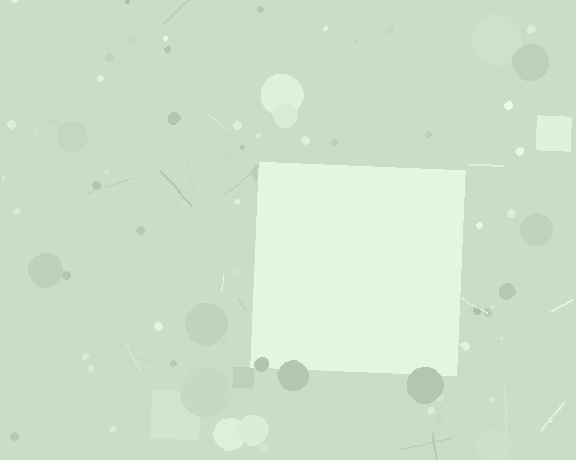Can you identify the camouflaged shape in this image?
The camouflaged shape is a square.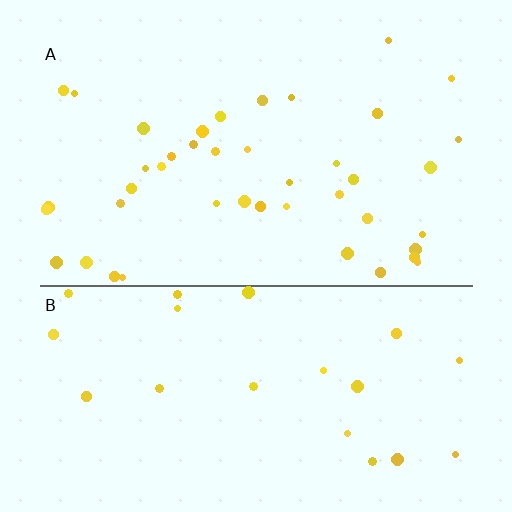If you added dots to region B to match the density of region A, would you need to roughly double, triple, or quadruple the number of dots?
Approximately double.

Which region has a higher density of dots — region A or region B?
A (the top).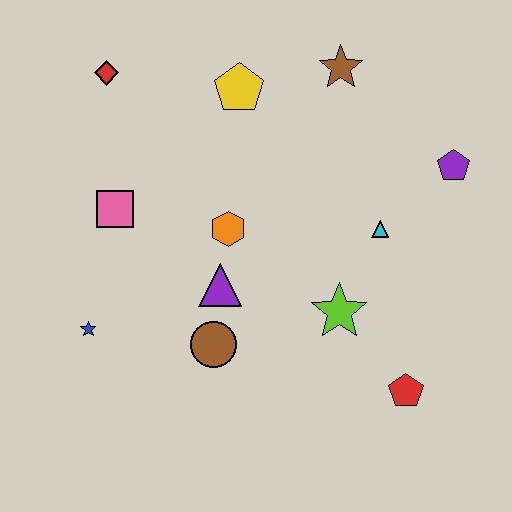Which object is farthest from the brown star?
The blue star is farthest from the brown star.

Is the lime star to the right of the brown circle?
Yes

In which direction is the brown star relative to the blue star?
The brown star is above the blue star.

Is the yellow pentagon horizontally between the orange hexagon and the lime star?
Yes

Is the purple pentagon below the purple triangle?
No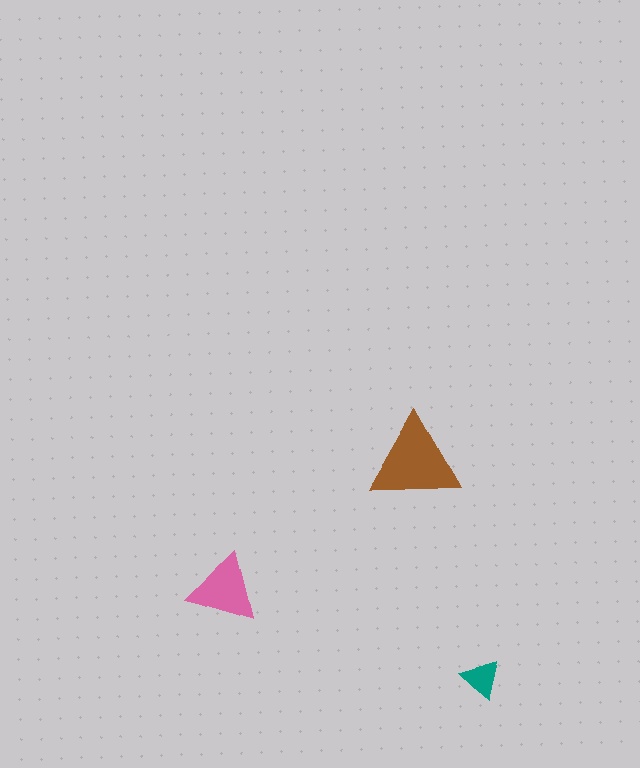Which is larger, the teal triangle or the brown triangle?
The brown one.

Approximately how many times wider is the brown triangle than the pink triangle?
About 1.5 times wider.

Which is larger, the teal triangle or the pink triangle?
The pink one.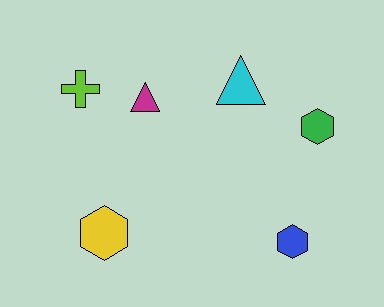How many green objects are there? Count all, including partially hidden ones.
There is 1 green object.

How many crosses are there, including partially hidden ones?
There is 1 cross.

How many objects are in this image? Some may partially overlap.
There are 6 objects.